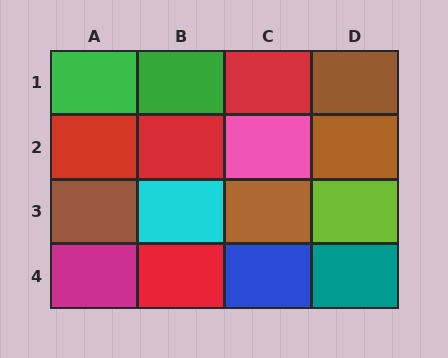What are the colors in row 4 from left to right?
Magenta, red, blue, teal.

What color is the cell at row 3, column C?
Brown.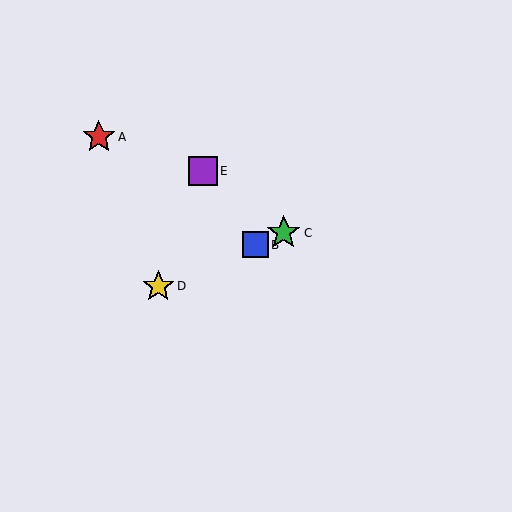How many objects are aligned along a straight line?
3 objects (B, C, D) are aligned along a straight line.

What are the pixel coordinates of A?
Object A is at (99, 137).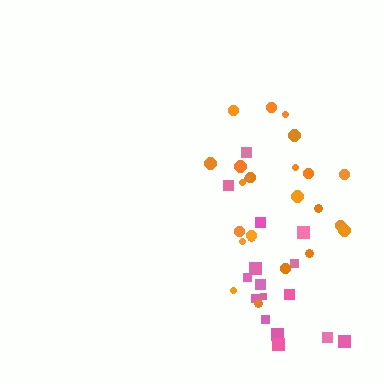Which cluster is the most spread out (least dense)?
Pink.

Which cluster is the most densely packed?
Orange.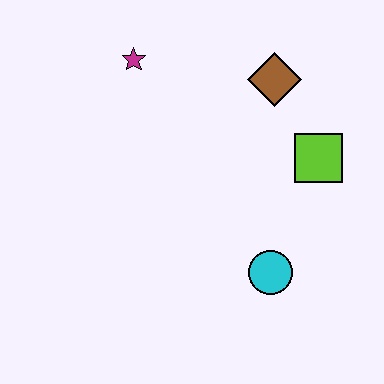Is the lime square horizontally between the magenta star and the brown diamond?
No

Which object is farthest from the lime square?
The magenta star is farthest from the lime square.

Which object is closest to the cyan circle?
The lime square is closest to the cyan circle.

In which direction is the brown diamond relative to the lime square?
The brown diamond is above the lime square.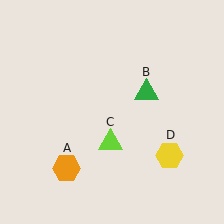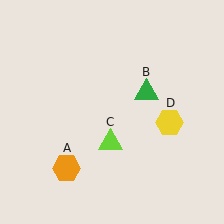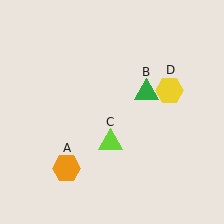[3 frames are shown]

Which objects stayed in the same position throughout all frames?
Orange hexagon (object A) and green triangle (object B) and lime triangle (object C) remained stationary.